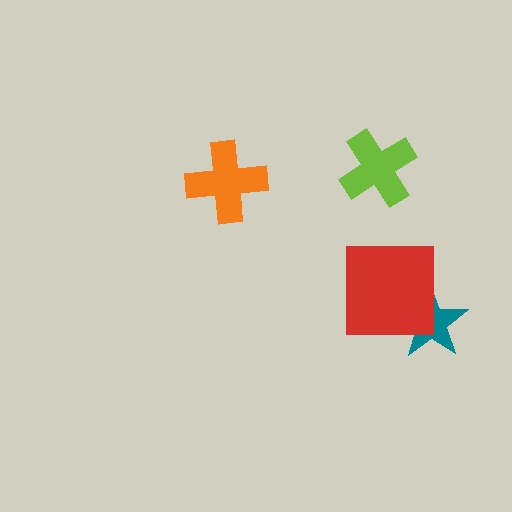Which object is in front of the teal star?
The red square is in front of the teal star.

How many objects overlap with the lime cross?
0 objects overlap with the lime cross.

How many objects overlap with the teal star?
1 object overlaps with the teal star.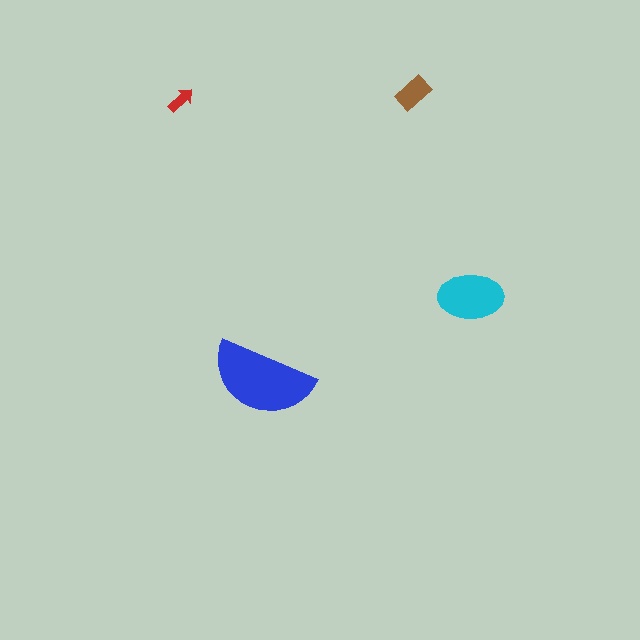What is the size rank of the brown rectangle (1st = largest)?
3rd.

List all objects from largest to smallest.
The blue semicircle, the cyan ellipse, the brown rectangle, the red arrow.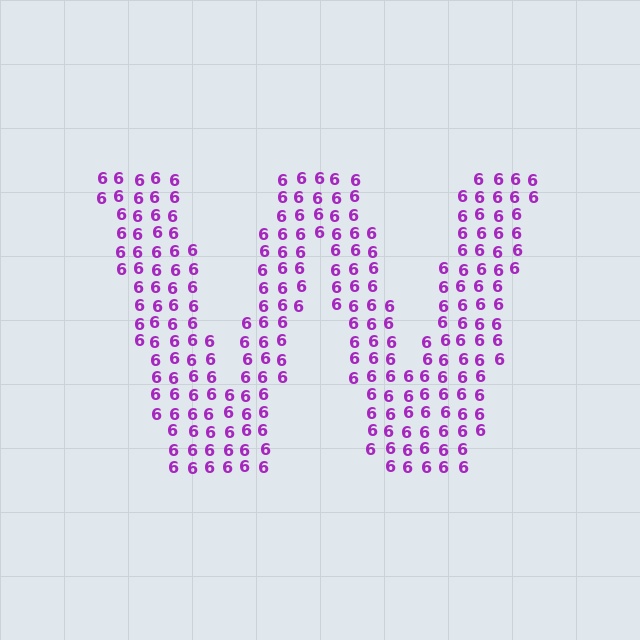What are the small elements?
The small elements are digit 6's.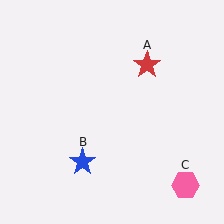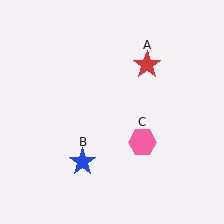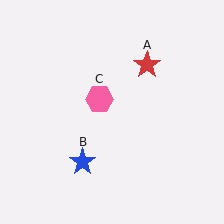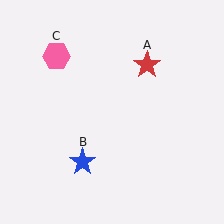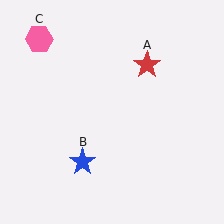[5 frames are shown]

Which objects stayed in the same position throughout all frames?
Red star (object A) and blue star (object B) remained stationary.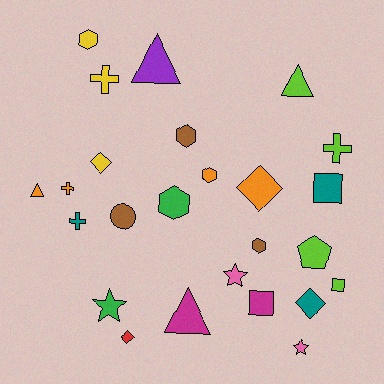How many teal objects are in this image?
There are 3 teal objects.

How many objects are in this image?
There are 25 objects.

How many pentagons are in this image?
There is 1 pentagon.